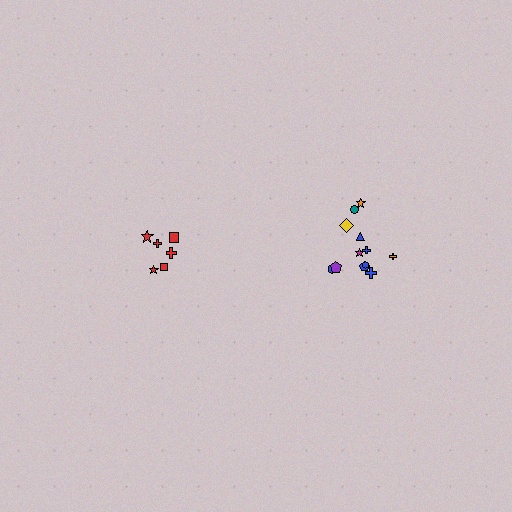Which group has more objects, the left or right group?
The right group.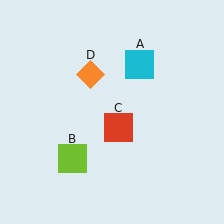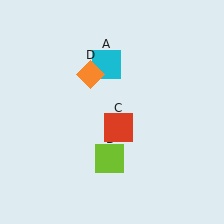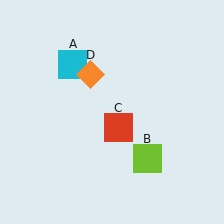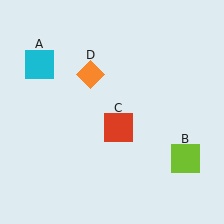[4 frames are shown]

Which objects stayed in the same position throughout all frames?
Red square (object C) and orange diamond (object D) remained stationary.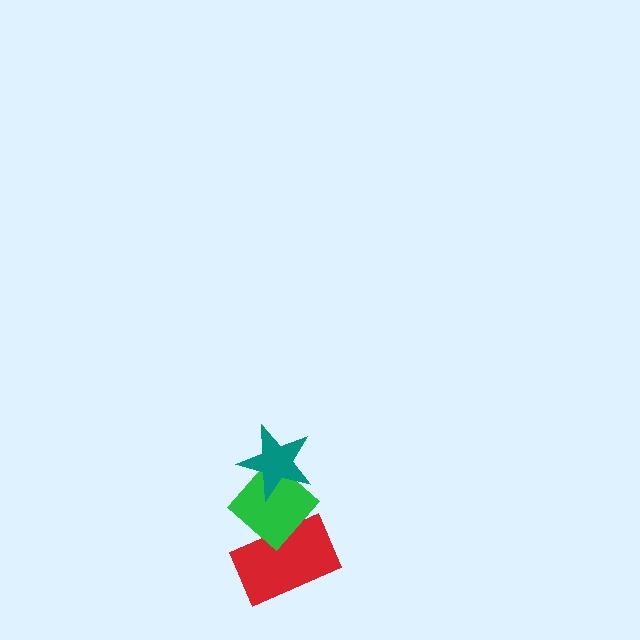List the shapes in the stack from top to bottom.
From top to bottom: the teal star, the green diamond, the red rectangle.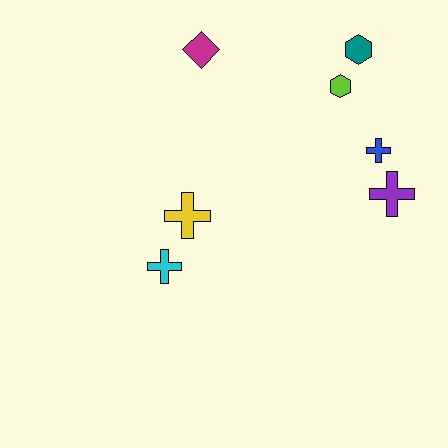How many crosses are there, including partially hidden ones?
There are 4 crosses.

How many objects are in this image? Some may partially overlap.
There are 7 objects.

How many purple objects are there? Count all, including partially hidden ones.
There is 1 purple object.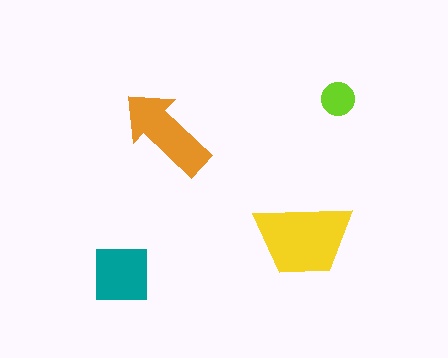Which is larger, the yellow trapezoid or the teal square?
The yellow trapezoid.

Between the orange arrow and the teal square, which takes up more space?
The orange arrow.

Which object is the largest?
The yellow trapezoid.